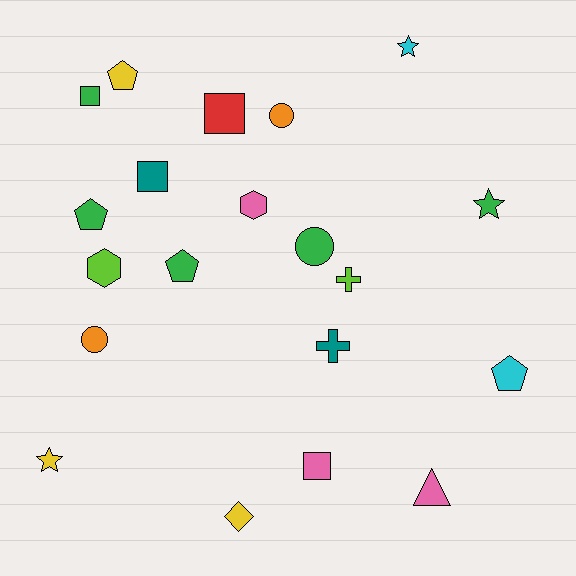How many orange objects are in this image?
There are 2 orange objects.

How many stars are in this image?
There are 3 stars.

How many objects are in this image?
There are 20 objects.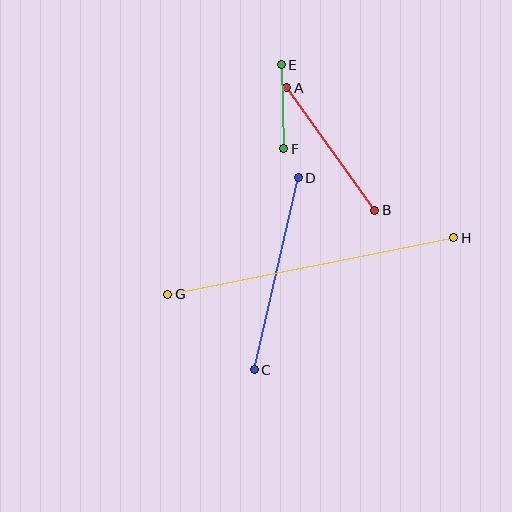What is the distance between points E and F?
The distance is approximately 84 pixels.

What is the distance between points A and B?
The distance is approximately 151 pixels.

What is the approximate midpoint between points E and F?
The midpoint is at approximately (282, 107) pixels.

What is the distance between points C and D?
The distance is approximately 197 pixels.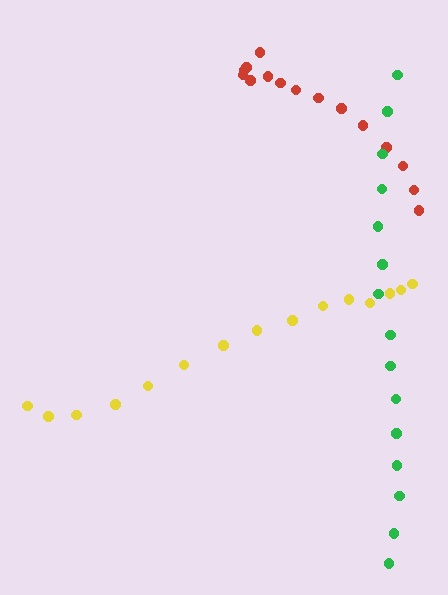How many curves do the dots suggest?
There are 3 distinct paths.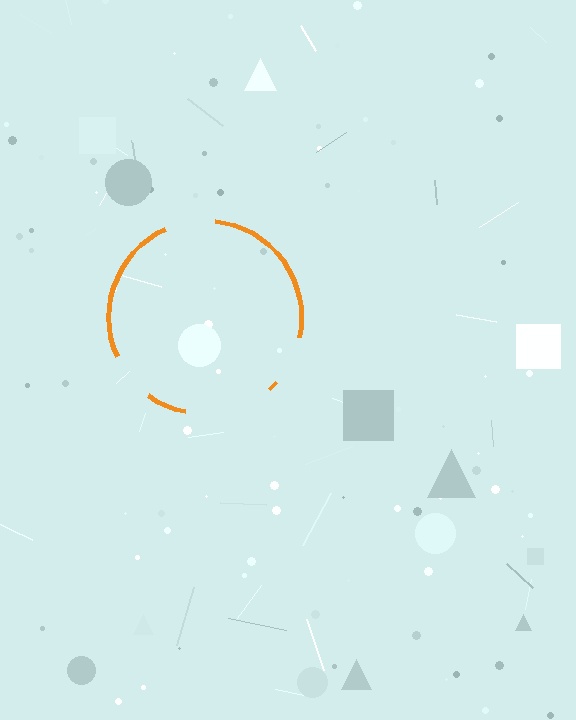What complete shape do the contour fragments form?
The contour fragments form a circle.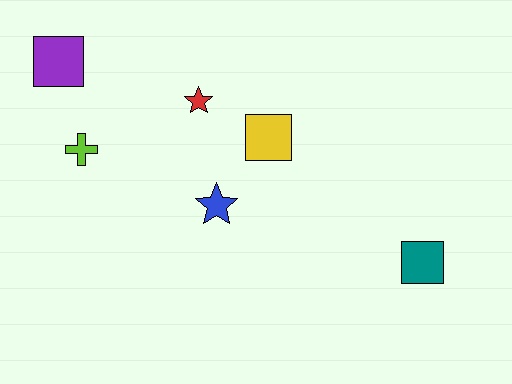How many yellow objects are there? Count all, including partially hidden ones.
There is 1 yellow object.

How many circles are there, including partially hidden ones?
There are no circles.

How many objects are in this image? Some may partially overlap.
There are 6 objects.